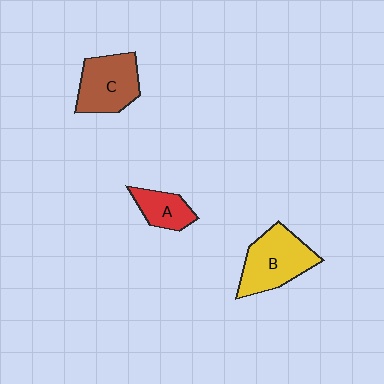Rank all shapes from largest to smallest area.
From largest to smallest: B (yellow), C (brown), A (red).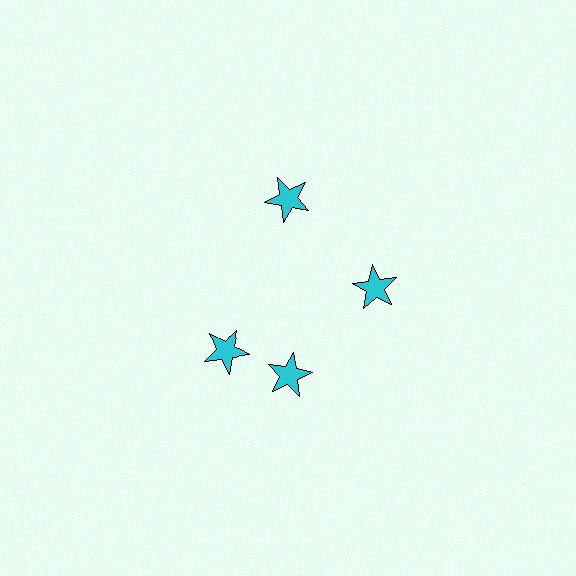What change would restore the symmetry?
The symmetry would be restored by rotating it back into even spacing with its neighbors so that all 4 stars sit at equal angles and equal distance from the center.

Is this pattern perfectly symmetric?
No. The 4 cyan stars are arranged in a ring, but one element near the 9 o'clock position is rotated out of alignment along the ring, breaking the 4-fold rotational symmetry.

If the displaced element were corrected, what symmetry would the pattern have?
It would have 4-fold rotational symmetry — the pattern would map onto itself every 90 degrees.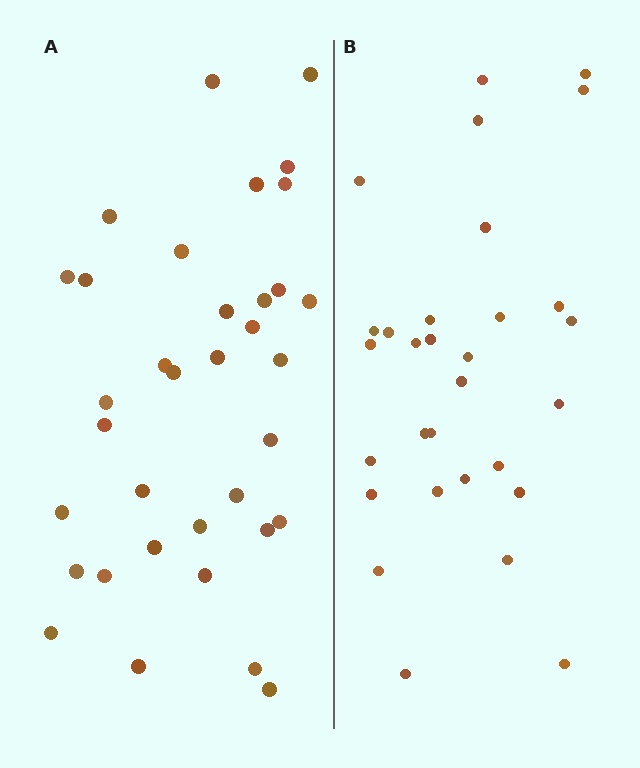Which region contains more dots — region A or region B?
Region A (the left region) has more dots.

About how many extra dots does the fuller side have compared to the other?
Region A has about 5 more dots than region B.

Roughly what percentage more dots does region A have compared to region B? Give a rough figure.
About 15% more.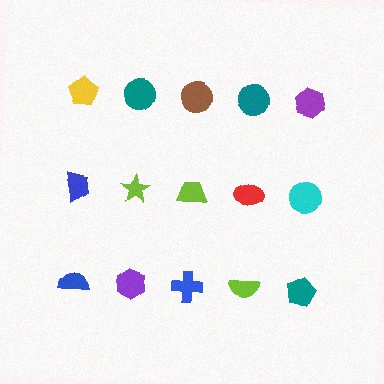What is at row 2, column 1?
A blue trapezoid.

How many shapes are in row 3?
5 shapes.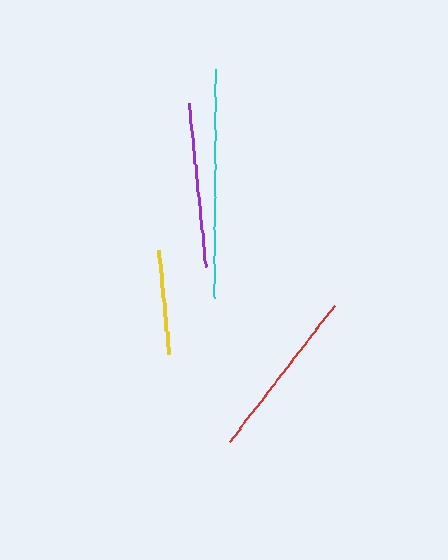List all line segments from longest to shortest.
From longest to shortest: cyan, red, purple, yellow.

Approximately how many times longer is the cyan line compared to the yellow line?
The cyan line is approximately 2.2 times the length of the yellow line.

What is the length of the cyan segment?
The cyan segment is approximately 230 pixels long.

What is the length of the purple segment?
The purple segment is approximately 164 pixels long.